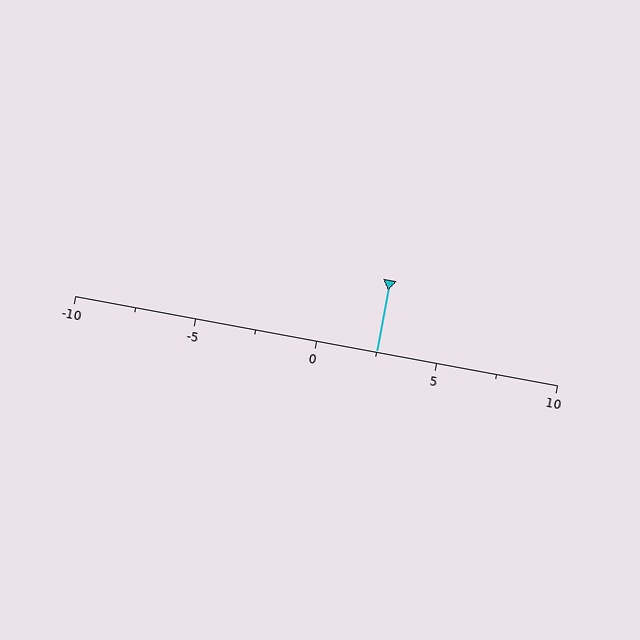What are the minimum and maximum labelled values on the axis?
The axis runs from -10 to 10.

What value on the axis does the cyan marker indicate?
The marker indicates approximately 2.5.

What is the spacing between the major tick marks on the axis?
The major ticks are spaced 5 apart.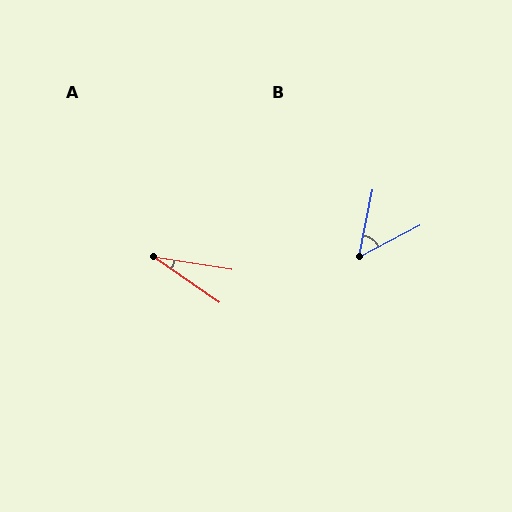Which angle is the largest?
B, at approximately 51 degrees.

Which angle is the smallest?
A, at approximately 26 degrees.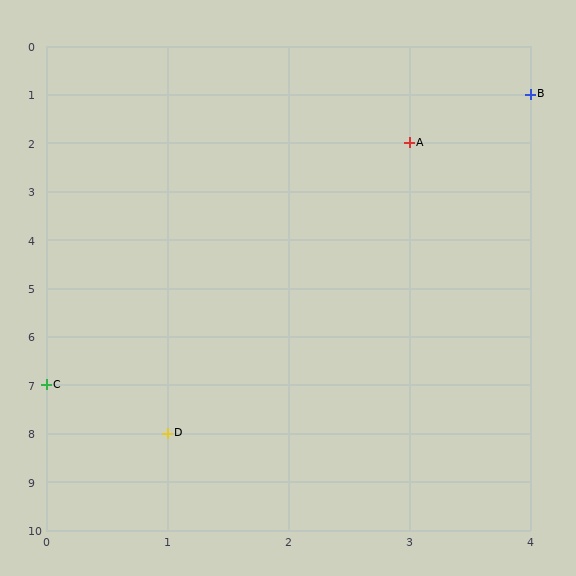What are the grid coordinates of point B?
Point B is at grid coordinates (4, 1).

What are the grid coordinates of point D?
Point D is at grid coordinates (1, 8).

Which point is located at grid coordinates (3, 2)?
Point A is at (3, 2).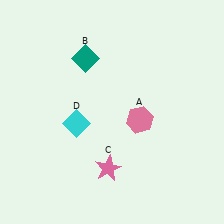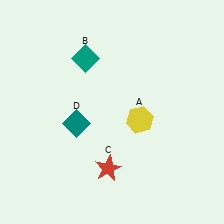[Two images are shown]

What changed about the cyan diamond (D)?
In Image 1, D is cyan. In Image 2, it changed to teal.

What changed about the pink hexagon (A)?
In Image 1, A is pink. In Image 2, it changed to yellow.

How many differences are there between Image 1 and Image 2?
There are 3 differences between the two images.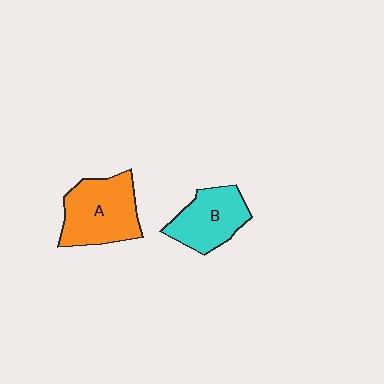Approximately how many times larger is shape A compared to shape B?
Approximately 1.3 times.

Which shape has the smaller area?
Shape B (cyan).